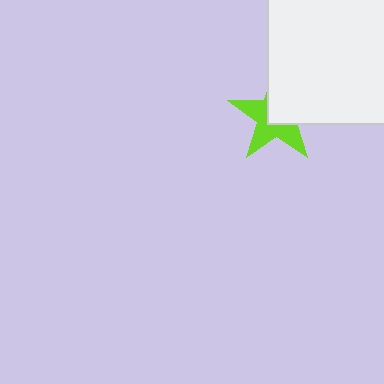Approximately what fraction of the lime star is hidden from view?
Roughly 48% of the lime star is hidden behind the white rectangle.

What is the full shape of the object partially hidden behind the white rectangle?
The partially hidden object is a lime star.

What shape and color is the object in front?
The object in front is a white rectangle.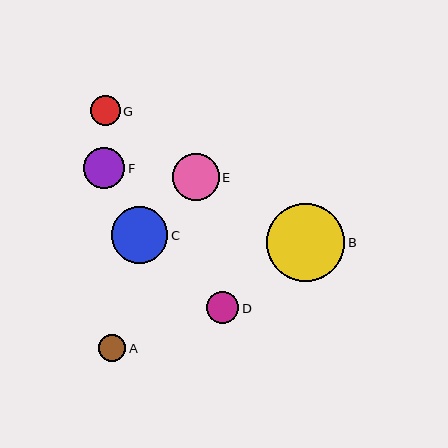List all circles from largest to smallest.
From largest to smallest: B, C, E, F, D, G, A.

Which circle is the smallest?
Circle A is the smallest with a size of approximately 27 pixels.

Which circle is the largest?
Circle B is the largest with a size of approximately 78 pixels.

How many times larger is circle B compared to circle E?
Circle B is approximately 1.7 times the size of circle E.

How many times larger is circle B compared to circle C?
Circle B is approximately 1.4 times the size of circle C.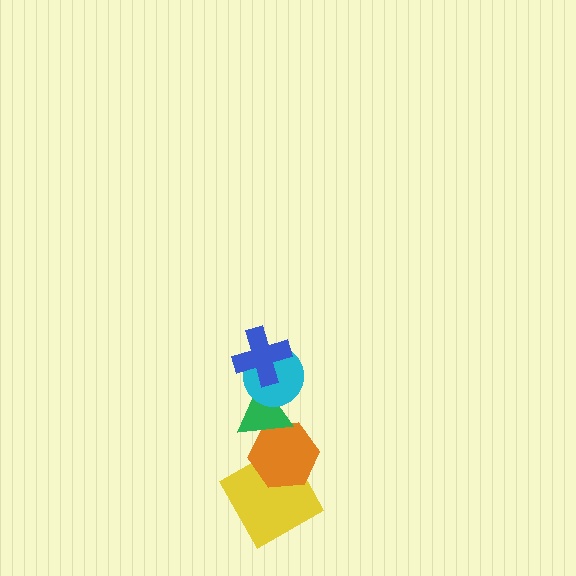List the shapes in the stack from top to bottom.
From top to bottom: the blue cross, the cyan circle, the green triangle, the orange hexagon, the yellow square.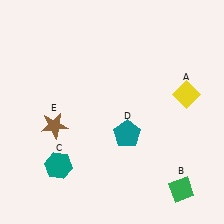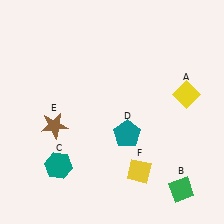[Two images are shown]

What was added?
A yellow diamond (F) was added in Image 2.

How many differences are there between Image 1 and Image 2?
There is 1 difference between the two images.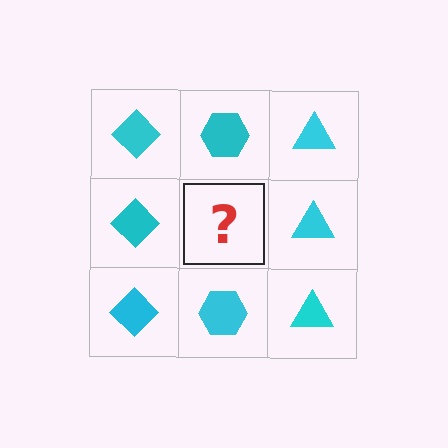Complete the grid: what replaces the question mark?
The question mark should be replaced with a cyan hexagon.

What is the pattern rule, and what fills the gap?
The rule is that each column has a consistent shape. The gap should be filled with a cyan hexagon.